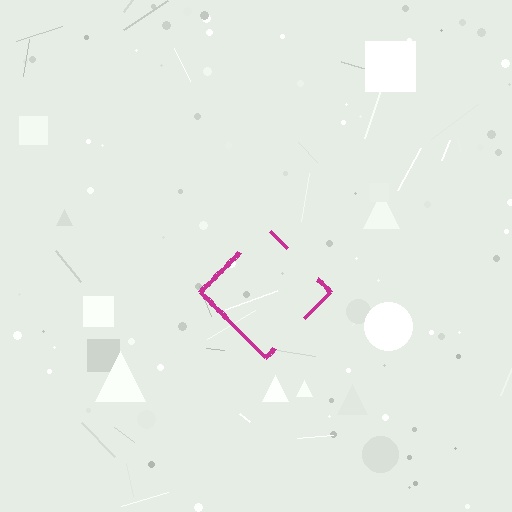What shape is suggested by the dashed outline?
The dashed outline suggests a diamond.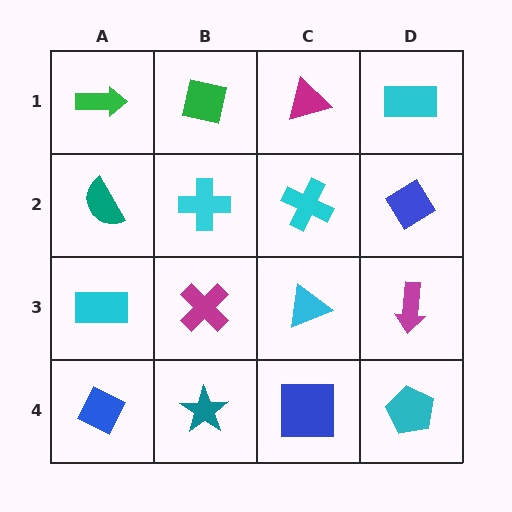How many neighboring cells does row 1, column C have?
3.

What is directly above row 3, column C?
A cyan cross.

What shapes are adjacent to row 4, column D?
A magenta arrow (row 3, column D), a blue square (row 4, column C).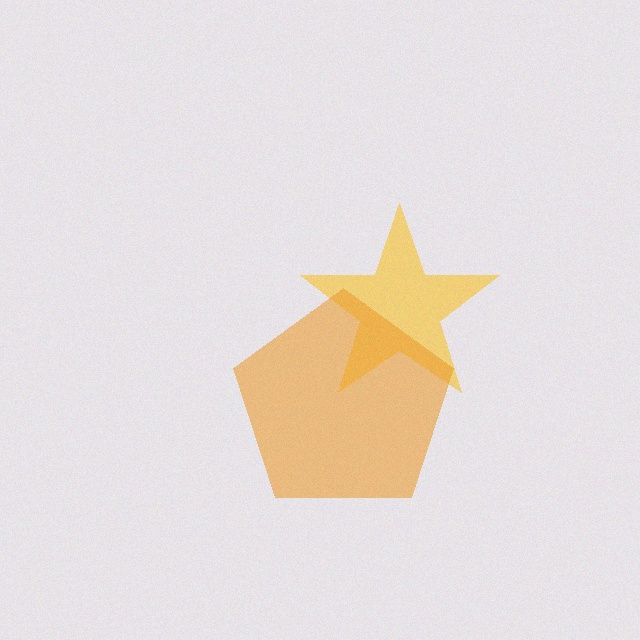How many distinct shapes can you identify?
There are 2 distinct shapes: a yellow star, an orange pentagon.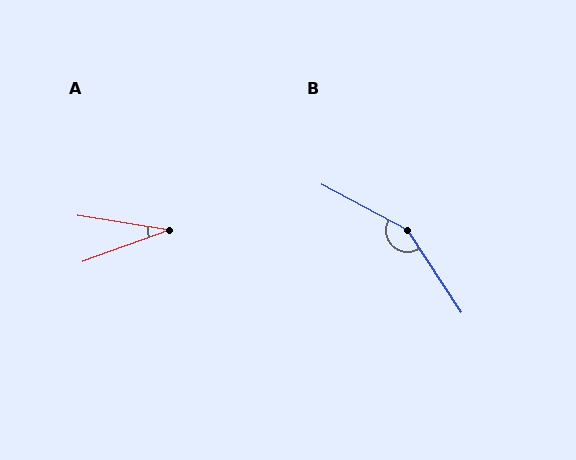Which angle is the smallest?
A, at approximately 29 degrees.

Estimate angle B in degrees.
Approximately 151 degrees.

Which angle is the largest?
B, at approximately 151 degrees.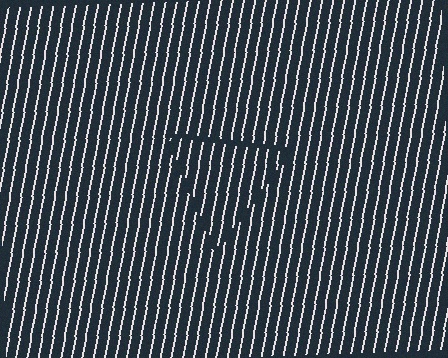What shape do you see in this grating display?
An illusory triangle. The interior of the shape contains the same grating, shifted by half a period — the contour is defined by the phase discontinuity where line-ends from the inner and outer gratings abut.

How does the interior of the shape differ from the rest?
The interior of the shape contains the same grating, shifted by half a period — the contour is defined by the phase discontinuity where line-ends from the inner and outer gratings abut.